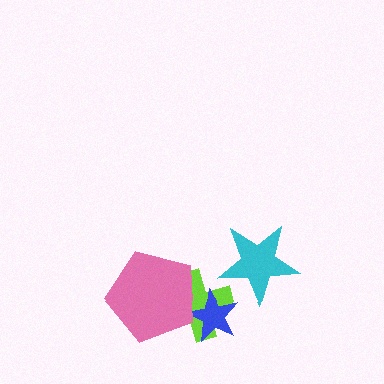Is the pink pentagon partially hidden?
No, no other shape covers it.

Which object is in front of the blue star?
The pink pentagon is in front of the blue star.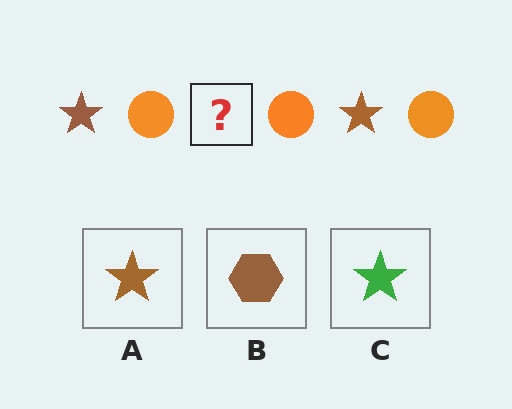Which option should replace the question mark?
Option A.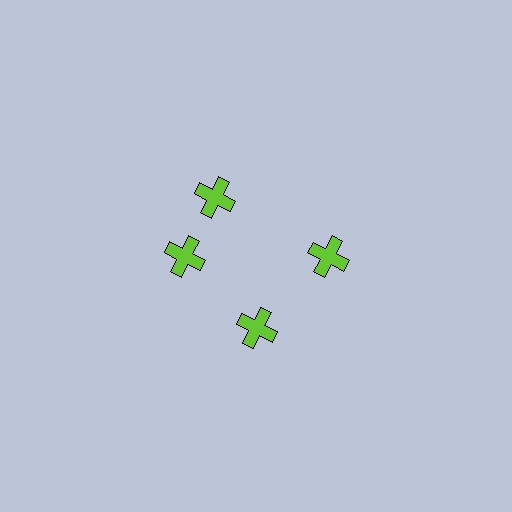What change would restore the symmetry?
The symmetry would be restored by rotating it back into even spacing with its neighbors so that all 4 crosses sit at equal angles and equal distance from the center.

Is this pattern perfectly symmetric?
No. The 4 lime crosses are arranged in a ring, but one element near the 12 o'clock position is rotated out of alignment along the ring, breaking the 4-fold rotational symmetry.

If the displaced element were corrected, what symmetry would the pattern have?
It would have 4-fold rotational symmetry — the pattern would map onto itself every 90 degrees.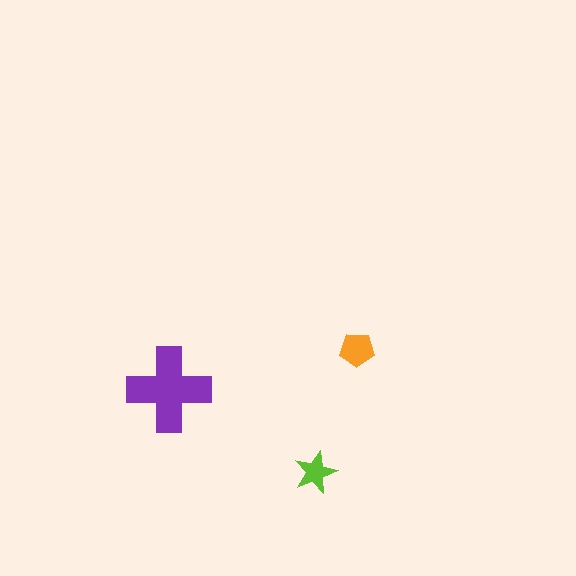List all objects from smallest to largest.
The lime star, the orange pentagon, the purple cross.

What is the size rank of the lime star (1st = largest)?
3rd.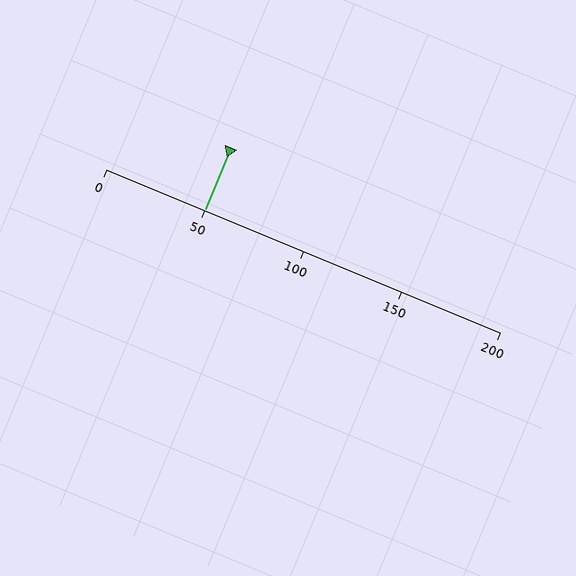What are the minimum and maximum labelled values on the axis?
The axis runs from 0 to 200.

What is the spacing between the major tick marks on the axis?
The major ticks are spaced 50 apart.